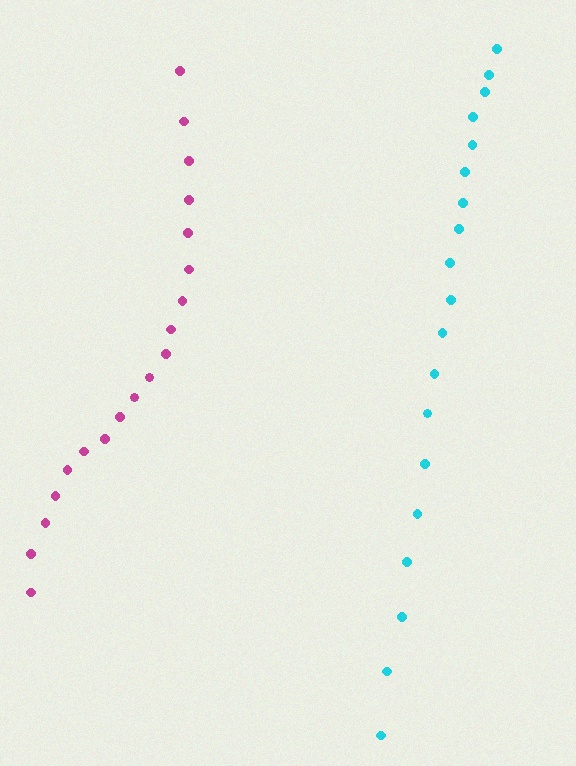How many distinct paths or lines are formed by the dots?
There are 2 distinct paths.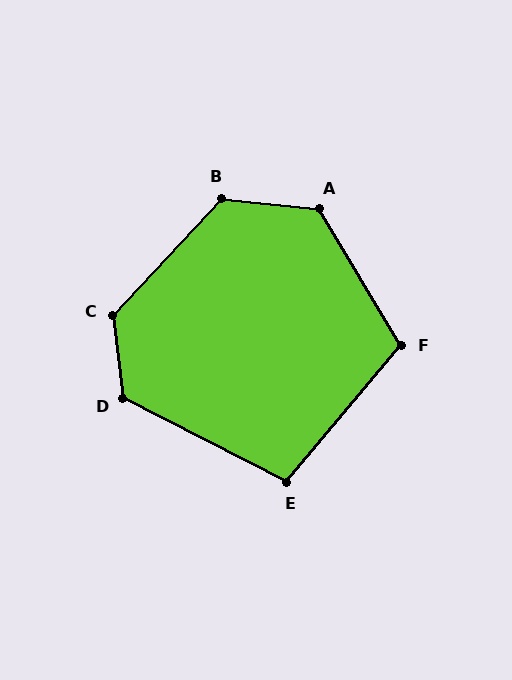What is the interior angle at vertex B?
Approximately 127 degrees (obtuse).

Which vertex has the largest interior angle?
C, at approximately 130 degrees.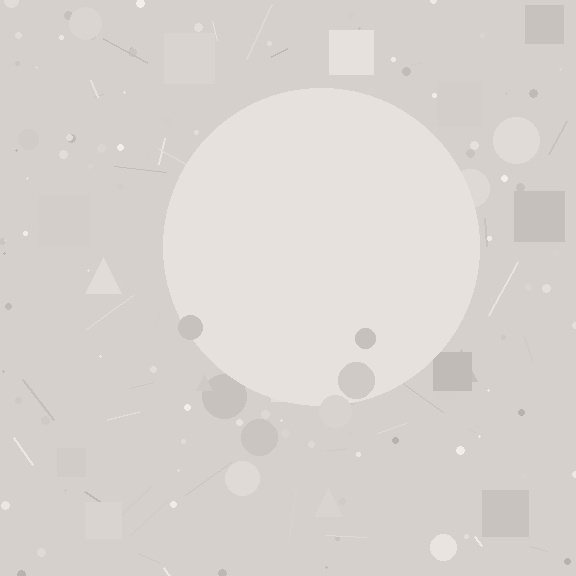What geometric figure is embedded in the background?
A circle is embedded in the background.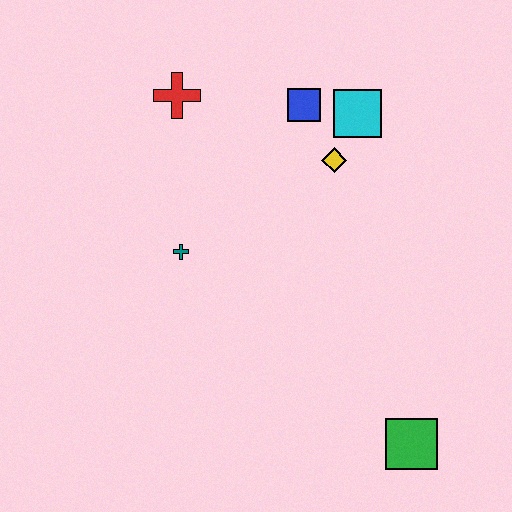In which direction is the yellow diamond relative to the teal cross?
The yellow diamond is to the right of the teal cross.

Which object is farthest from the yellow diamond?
The green square is farthest from the yellow diamond.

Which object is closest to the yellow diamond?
The cyan square is closest to the yellow diamond.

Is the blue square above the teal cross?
Yes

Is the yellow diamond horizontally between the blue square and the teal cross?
No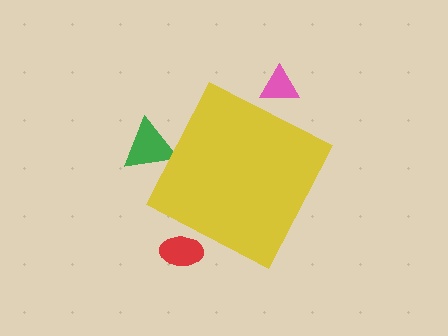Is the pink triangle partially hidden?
Yes, the pink triangle is partially hidden behind the yellow diamond.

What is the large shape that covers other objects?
A yellow diamond.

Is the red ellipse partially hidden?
Yes, the red ellipse is partially hidden behind the yellow diamond.